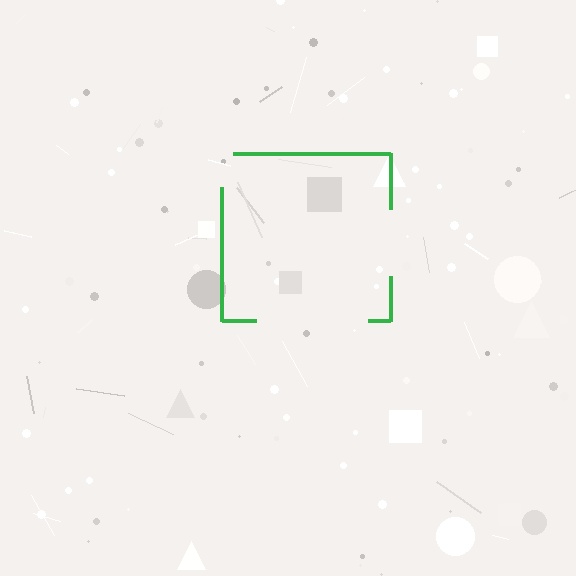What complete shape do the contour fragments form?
The contour fragments form a square.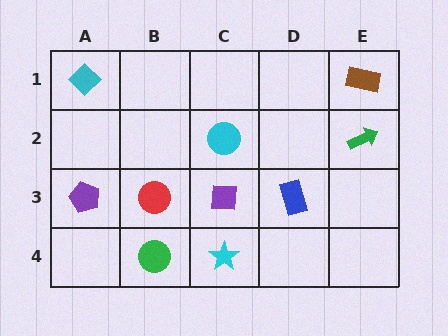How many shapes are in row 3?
4 shapes.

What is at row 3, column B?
A red circle.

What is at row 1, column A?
A cyan diamond.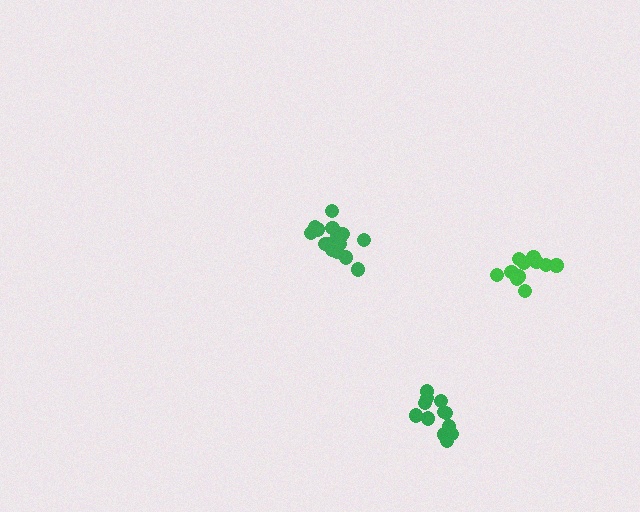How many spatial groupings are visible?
There are 3 spatial groupings.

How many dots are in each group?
Group 1: 11 dots, Group 2: 17 dots, Group 3: 12 dots (40 total).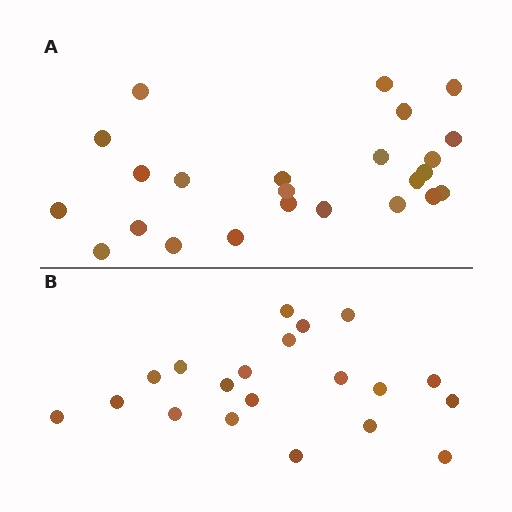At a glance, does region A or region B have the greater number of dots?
Region A (the top region) has more dots.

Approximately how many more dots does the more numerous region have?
Region A has about 4 more dots than region B.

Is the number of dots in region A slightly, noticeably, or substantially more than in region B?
Region A has only slightly more — the two regions are fairly close. The ratio is roughly 1.2 to 1.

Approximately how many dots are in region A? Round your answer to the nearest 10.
About 20 dots. (The exact count is 24, which rounds to 20.)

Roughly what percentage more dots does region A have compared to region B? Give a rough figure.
About 20% more.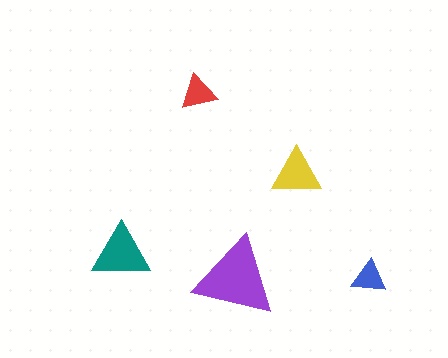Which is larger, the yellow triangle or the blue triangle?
The yellow one.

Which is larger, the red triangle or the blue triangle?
The red one.